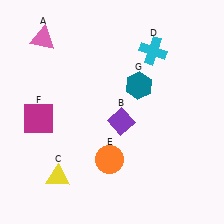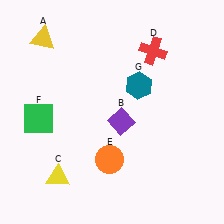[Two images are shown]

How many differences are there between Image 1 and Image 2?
There are 3 differences between the two images.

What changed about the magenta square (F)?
In Image 1, F is magenta. In Image 2, it changed to green.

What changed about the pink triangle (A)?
In Image 1, A is pink. In Image 2, it changed to yellow.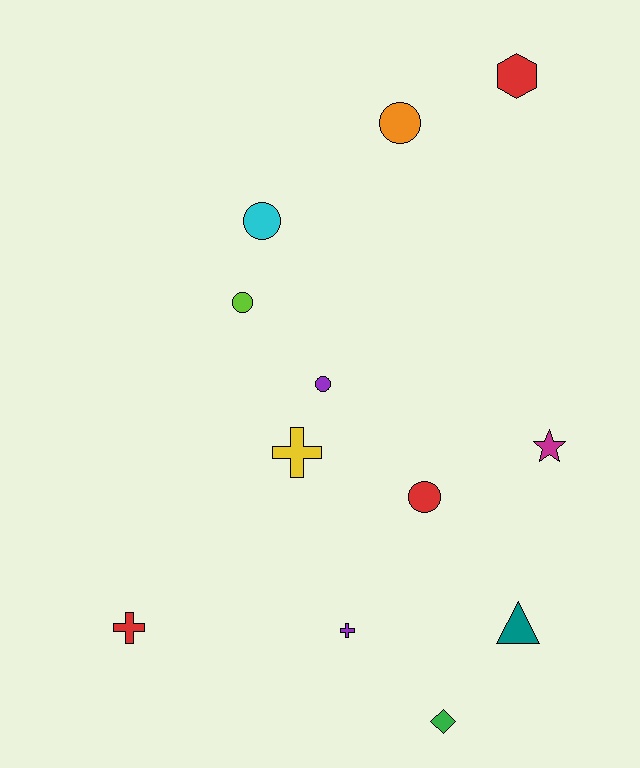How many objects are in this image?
There are 12 objects.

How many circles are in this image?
There are 5 circles.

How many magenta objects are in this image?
There is 1 magenta object.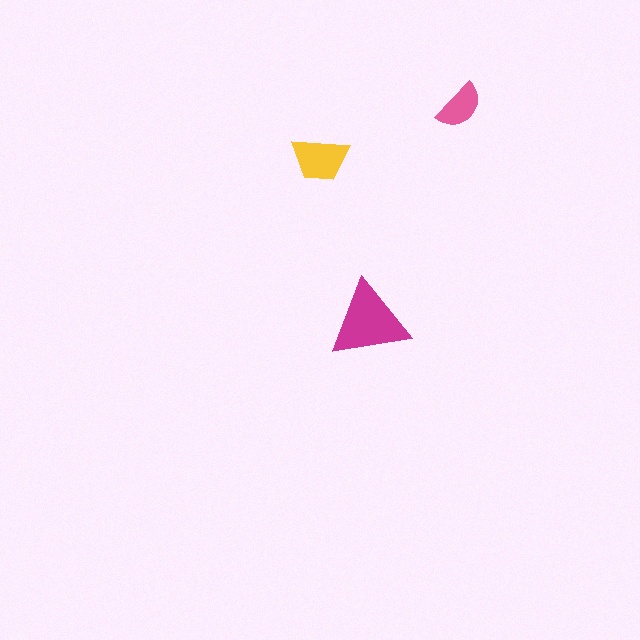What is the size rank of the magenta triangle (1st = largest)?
1st.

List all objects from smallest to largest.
The pink semicircle, the yellow trapezoid, the magenta triangle.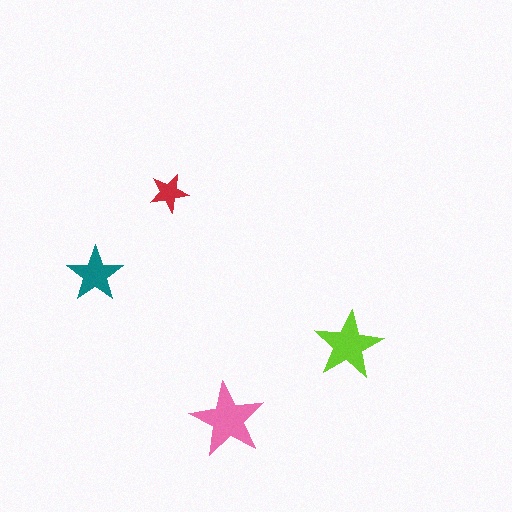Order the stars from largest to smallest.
the pink one, the lime one, the teal one, the red one.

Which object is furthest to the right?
The lime star is rightmost.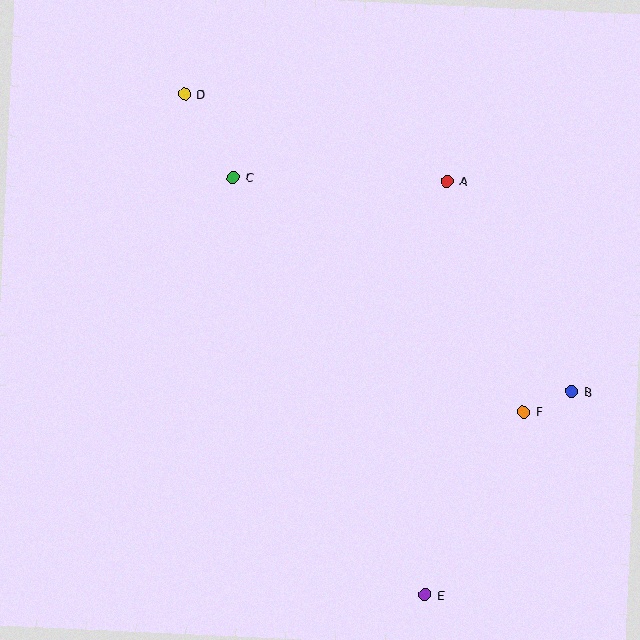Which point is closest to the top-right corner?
Point A is closest to the top-right corner.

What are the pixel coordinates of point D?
Point D is at (184, 94).